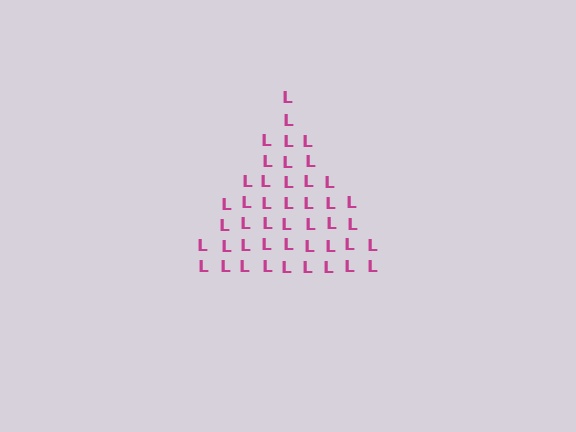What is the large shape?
The large shape is a triangle.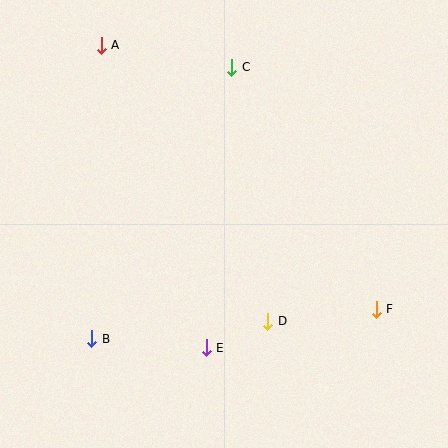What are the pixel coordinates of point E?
Point E is at (206, 348).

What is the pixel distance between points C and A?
The distance between C and A is 132 pixels.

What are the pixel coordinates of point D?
Point D is at (268, 321).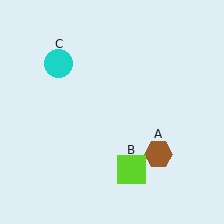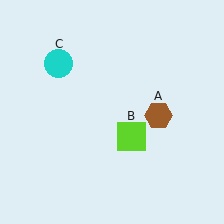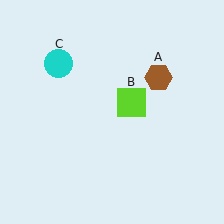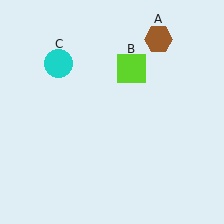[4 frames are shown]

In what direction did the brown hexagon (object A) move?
The brown hexagon (object A) moved up.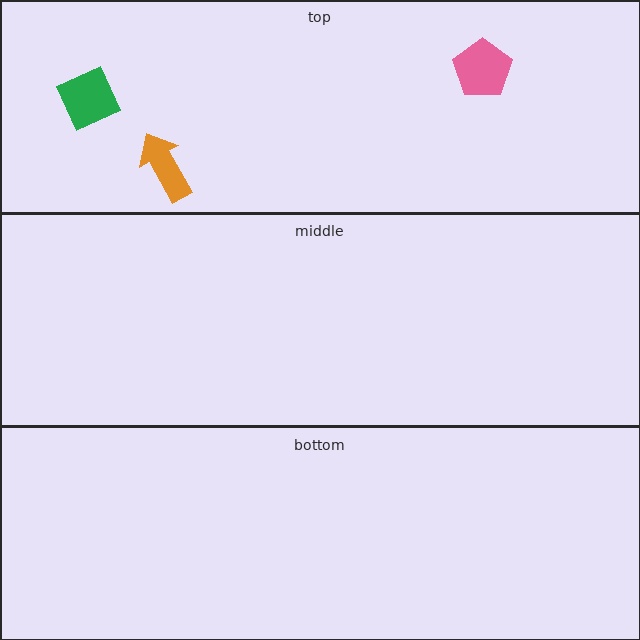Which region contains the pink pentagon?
The top region.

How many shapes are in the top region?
3.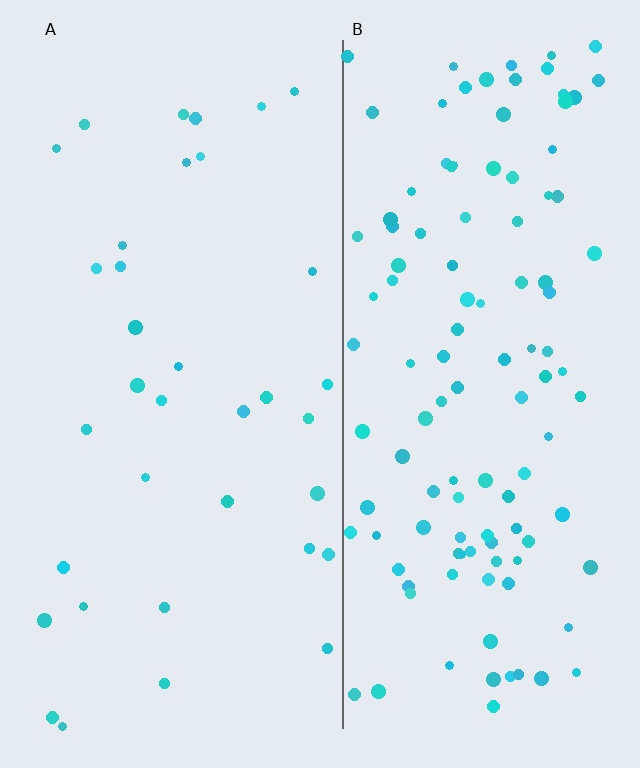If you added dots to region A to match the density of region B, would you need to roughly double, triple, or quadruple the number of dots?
Approximately triple.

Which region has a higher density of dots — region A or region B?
B (the right).